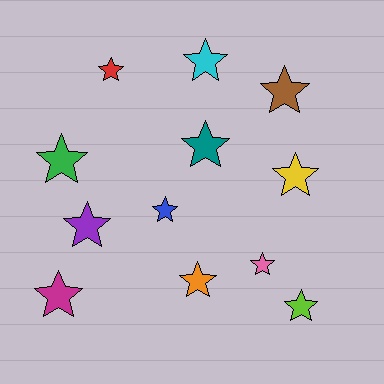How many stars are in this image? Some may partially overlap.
There are 12 stars.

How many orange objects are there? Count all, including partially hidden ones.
There is 1 orange object.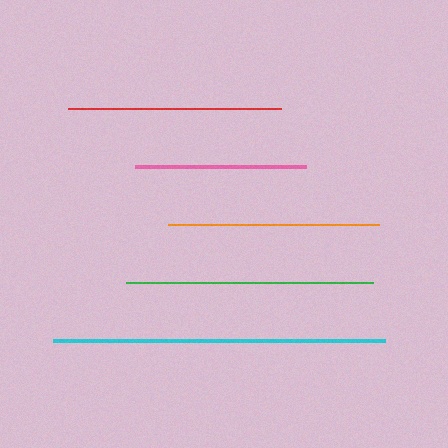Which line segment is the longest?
The cyan line is the longest at approximately 332 pixels.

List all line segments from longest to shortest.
From longest to shortest: cyan, green, red, orange, pink.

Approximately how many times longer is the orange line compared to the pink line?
The orange line is approximately 1.2 times the length of the pink line.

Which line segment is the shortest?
The pink line is the shortest at approximately 171 pixels.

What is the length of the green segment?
The green segment is approximately 246 pixels long.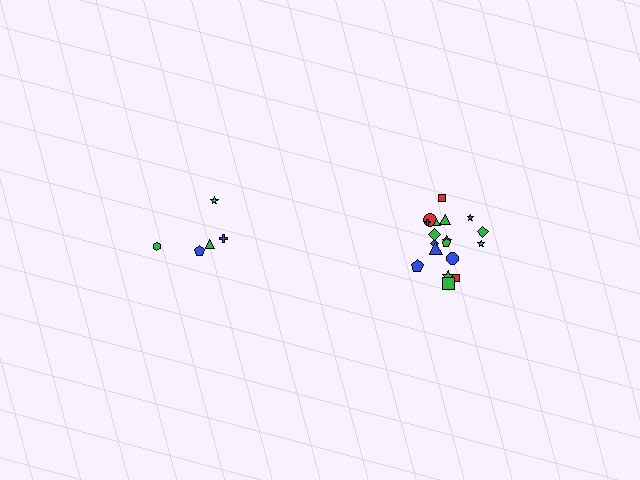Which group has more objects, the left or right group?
The right group.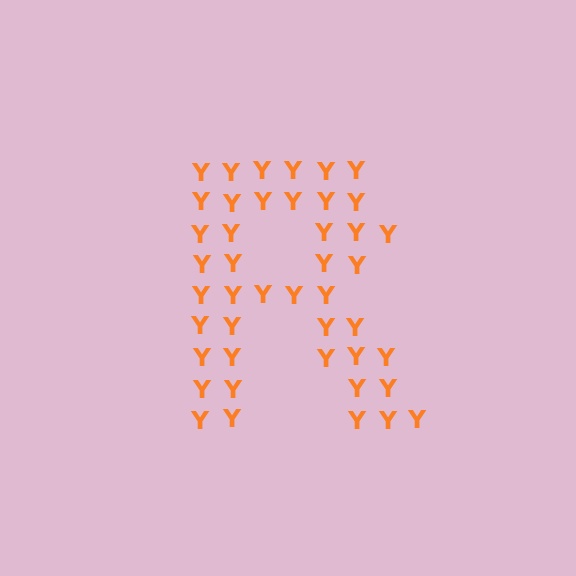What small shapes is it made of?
It is made of small letter Y's.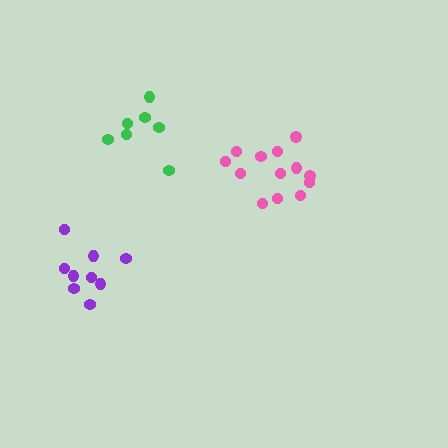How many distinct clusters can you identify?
There are 3 distinct clusters.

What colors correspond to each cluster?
The clusters are colored: pink, purple, green.